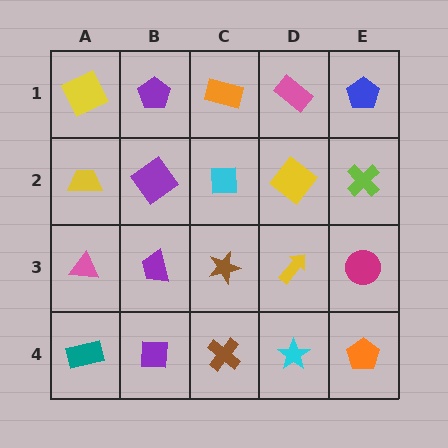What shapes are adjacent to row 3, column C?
A cyan square (row 2, column C), a brown cross (row 4, column C), a purple trapezoid (row 3, column B), a yellow arrow (row 3, column D).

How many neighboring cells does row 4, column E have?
2.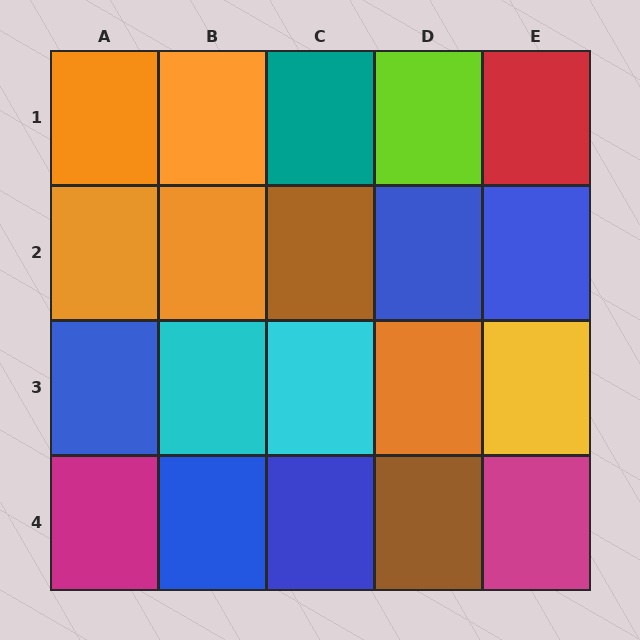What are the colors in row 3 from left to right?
Blue, cyan, cyan, orange, yellow.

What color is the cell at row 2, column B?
Orange.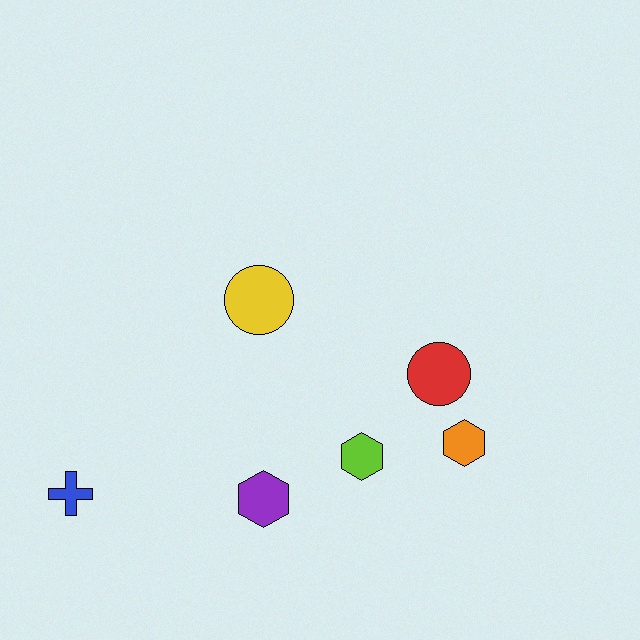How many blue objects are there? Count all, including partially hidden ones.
There is 1 blue object.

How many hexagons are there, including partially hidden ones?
There are 3 hexagons.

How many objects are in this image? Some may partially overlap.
There are 6 objects.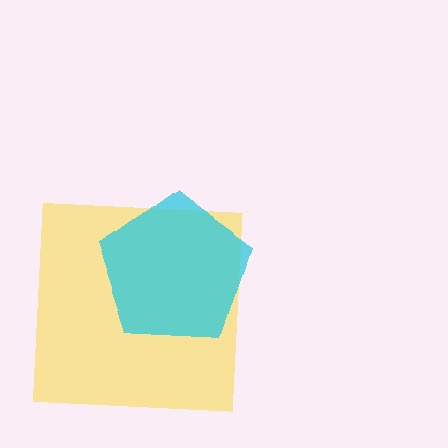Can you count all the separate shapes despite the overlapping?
Yes, there are 2 separate shapes.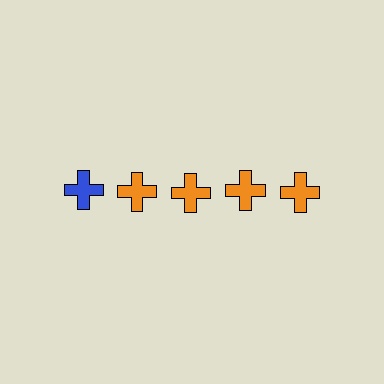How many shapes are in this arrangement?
There are 5 shapes arranged in a grid pattern.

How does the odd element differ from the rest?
It has a different color: blue instead of orange.